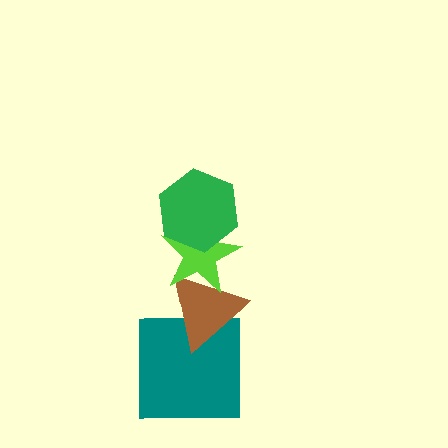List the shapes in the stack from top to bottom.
From top to bottom: the green hexagon, the lime star, the brown triangle, the teal square.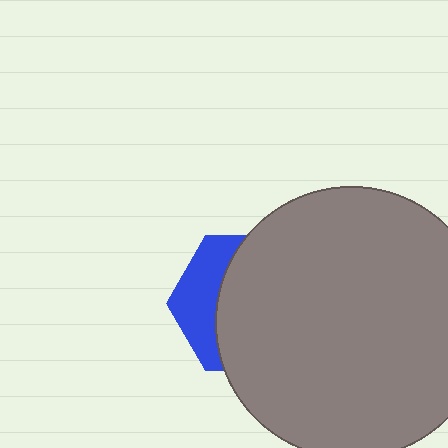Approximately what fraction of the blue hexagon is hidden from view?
Roughly 69% of the blue hexagon is hidden behind the gray circle.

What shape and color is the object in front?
The object in front is a gray circle.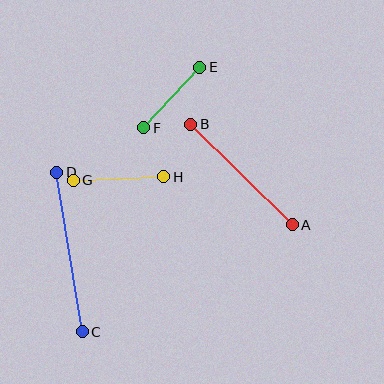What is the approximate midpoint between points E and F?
The midpoint is at approximately (172, 98) pixels.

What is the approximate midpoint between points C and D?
The midpoint is at approximately (70, 252) pixels.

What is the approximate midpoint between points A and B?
The midpoint is at approximately (241, 175) pixels.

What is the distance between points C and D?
The distance is approximately 162 pixels.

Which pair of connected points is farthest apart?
Points C and D are farthest apart.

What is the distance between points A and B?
The distance is approximately 143 pixels.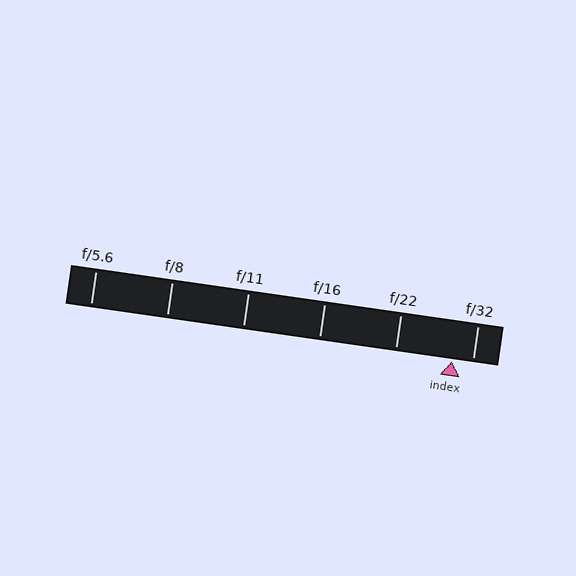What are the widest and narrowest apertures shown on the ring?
The widest aperture shown is f/5.6 and the narrowest is f/32.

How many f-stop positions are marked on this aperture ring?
There are 6 f-stop positions marked.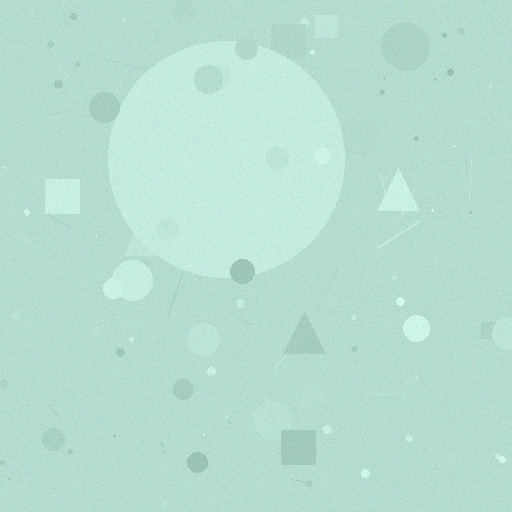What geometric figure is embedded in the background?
A circle is embedded in the background.